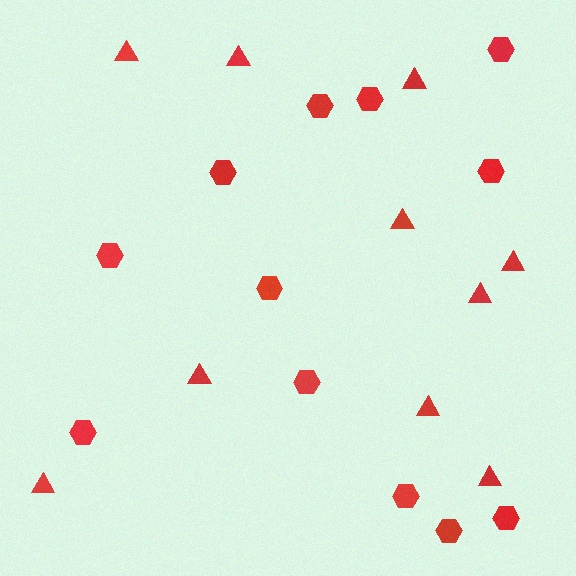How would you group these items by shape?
There are 2 groups: one group of triangles (10) and one group of hexagons (12).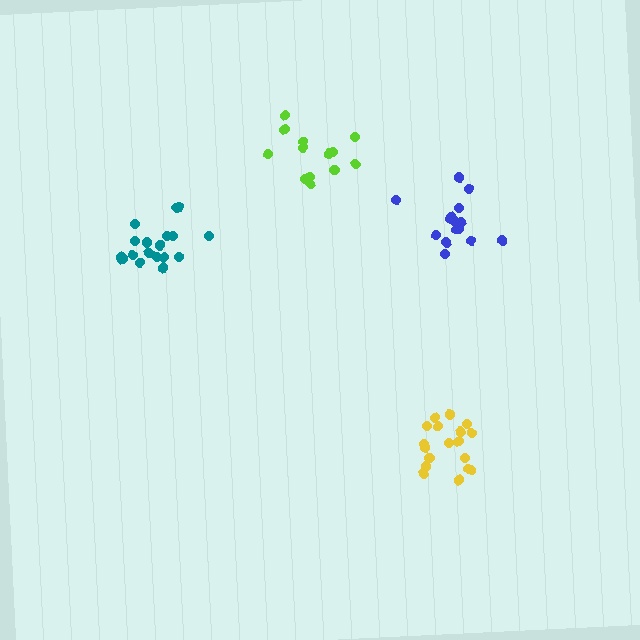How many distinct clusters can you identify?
There are 4 distinct clusters.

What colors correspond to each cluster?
The clusters are colored: teal, lime, yellow, blue.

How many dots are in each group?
Group 1: 18 dots, Group 2: 13 dots, Group 3: 18 dots, Group 4: 15 dots (64 total).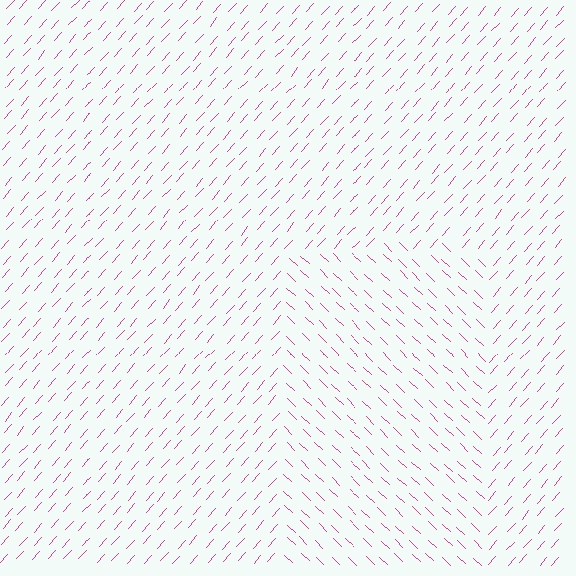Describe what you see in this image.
The image is filled with small magenta line segments. A rectangle region in the image has lines oriented differently from the surrounding lines, creating a visible texture boundary.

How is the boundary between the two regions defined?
The boundary is defined purely by a change in line orientation (approximately 88 degrees difference). All lines are the same color and thickness.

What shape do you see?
I see a rectangle.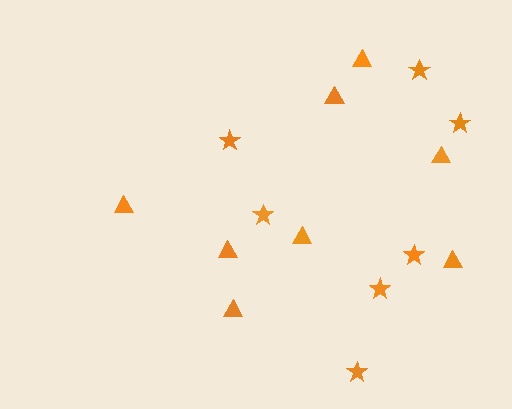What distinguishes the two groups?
There are 2 groups: one group of stars (7) and one group of triangles (8).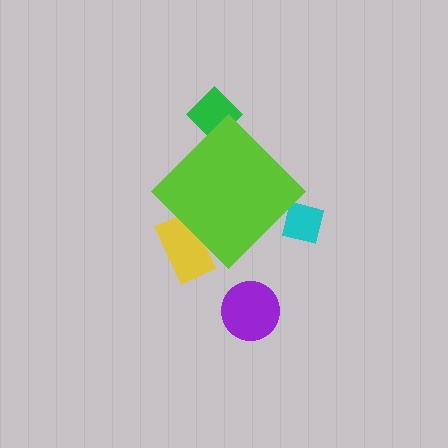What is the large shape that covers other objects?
A lime diamond.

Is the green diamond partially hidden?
Yes, the green diamond is partially hidden behind the lime diamond.